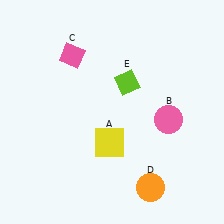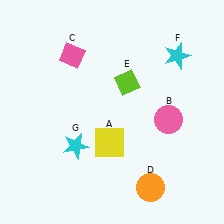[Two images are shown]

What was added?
A cyan star (F), a cyan star (G) were added in Image 2.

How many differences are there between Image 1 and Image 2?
There are 2 differences between the two images.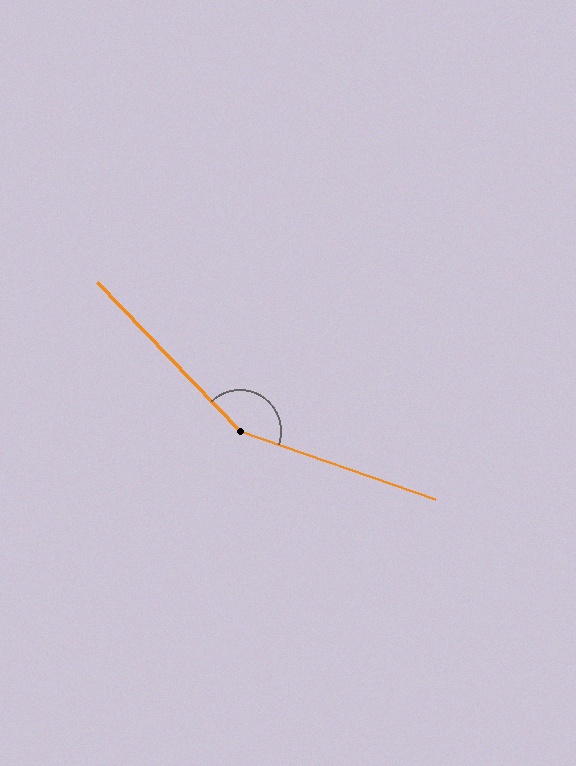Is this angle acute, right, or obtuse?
It is obtuse.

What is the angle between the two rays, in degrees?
Approximately 153 degrees.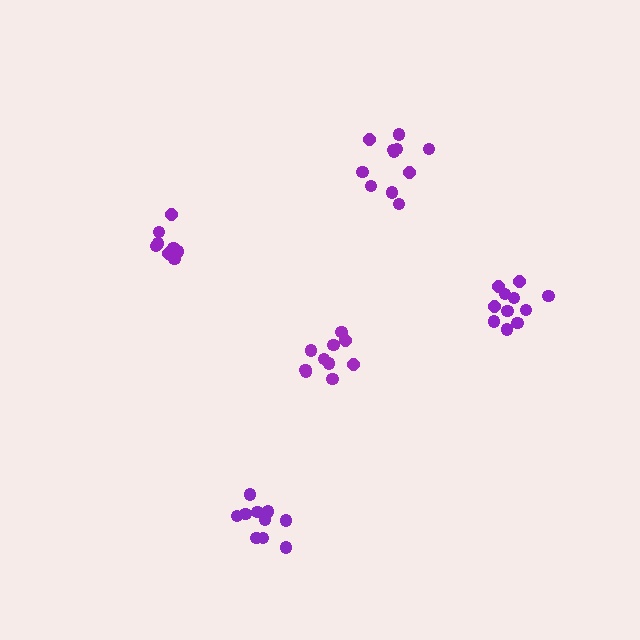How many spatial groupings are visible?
There are 5 spatial groupings.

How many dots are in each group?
Group 1: 10 dots, Group 2: 11 dots, Group 3: 11 dots, Group 4: 10 dots, Group 5: 8 dots (50 total).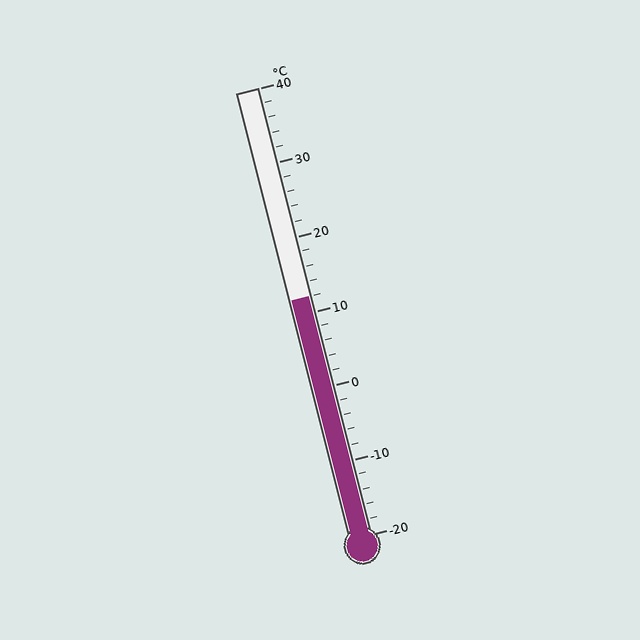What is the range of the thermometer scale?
The thermometer scale ranges from -20°C to 40°C.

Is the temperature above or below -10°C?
The temperature is above -10°C.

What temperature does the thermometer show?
The thermometer shows approximately 12°C.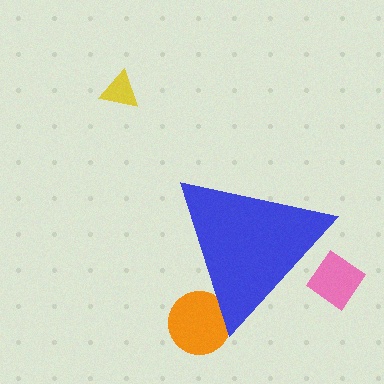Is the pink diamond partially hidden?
Yes, the pink diamond is partially hidden behind the blue triangle.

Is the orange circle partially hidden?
Yes, the orange circle is partially hidden behind the blue triangle.